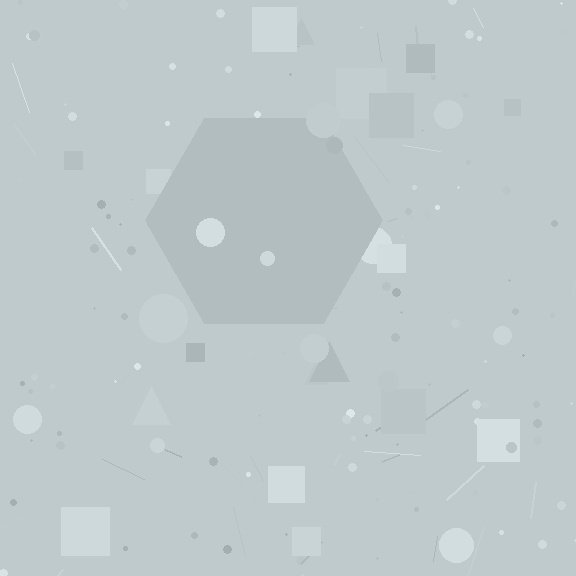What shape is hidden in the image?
A hexagon is hidden in the image.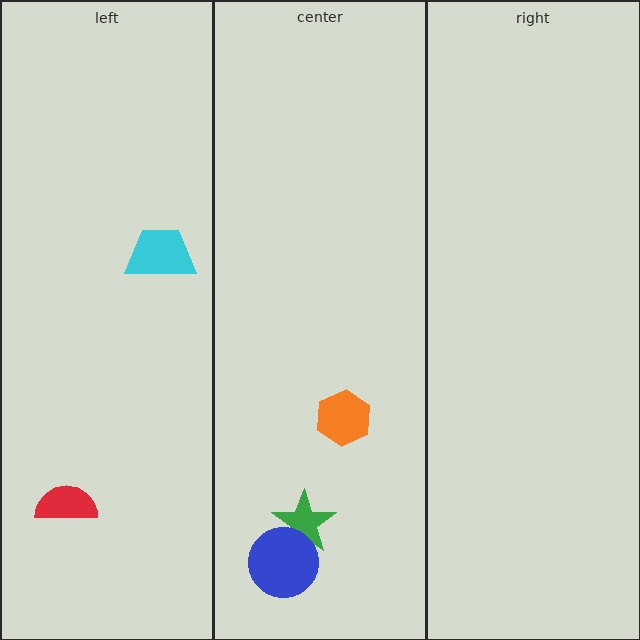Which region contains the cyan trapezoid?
The left region.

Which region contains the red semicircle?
The left region.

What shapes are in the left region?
The red semicircle, the cyan trapezoid.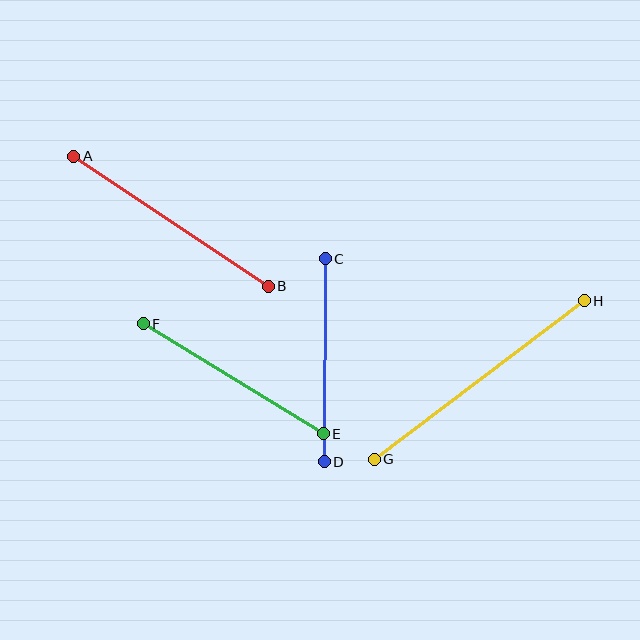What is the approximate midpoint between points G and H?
The midpoint is at approximately (479, 380) pixels.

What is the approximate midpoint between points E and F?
The midpoint is at approximately (233, 379) pixels.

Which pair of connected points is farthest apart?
Points G and H are farthest apart.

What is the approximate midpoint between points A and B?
The midpoint is at approximately (171, 221) pixels.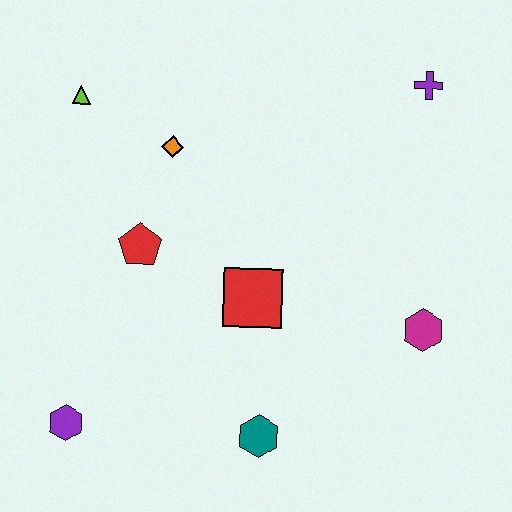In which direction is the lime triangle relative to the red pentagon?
The lime triangle is above the red pentagon.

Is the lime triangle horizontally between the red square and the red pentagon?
No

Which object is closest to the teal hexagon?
The red square is closest to the teal hexagon.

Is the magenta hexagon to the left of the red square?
No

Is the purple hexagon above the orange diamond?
No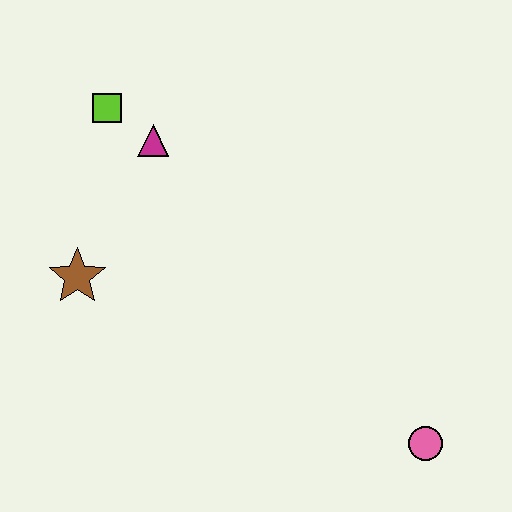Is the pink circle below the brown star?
Yes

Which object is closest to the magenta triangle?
The lime square is closest to the magenta triangle.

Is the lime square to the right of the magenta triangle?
No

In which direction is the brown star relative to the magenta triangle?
The brown star is below the magenta triangle.